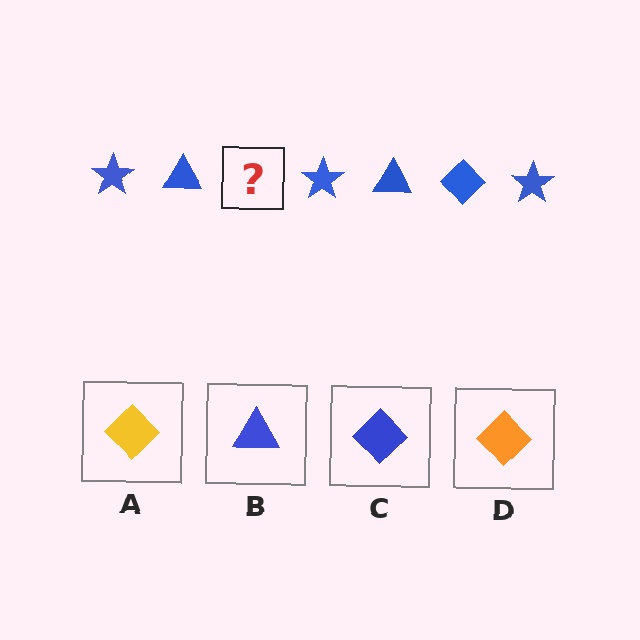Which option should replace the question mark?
Option C.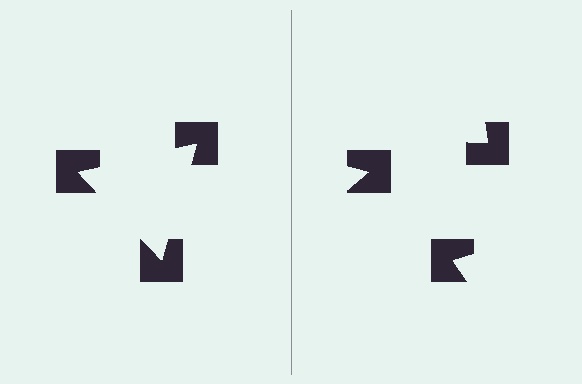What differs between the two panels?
The notched squares are positioned identically on both sides; only the wedge orientations differ. On the left they align to a triangle; on the right they are misaligned.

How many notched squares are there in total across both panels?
6 — 3 on each side.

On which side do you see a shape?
An illusory triangle appears on the left side. On the right side the wedge cuts are rotated, so no coherent shape forms.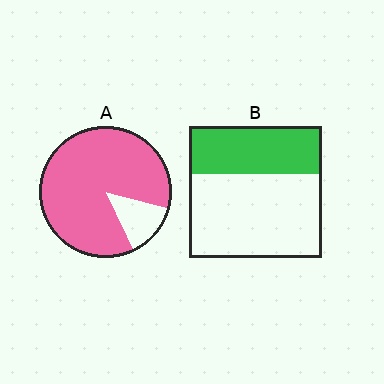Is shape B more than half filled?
No.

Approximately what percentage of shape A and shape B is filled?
A is approximately 85% and B is approximately 35%.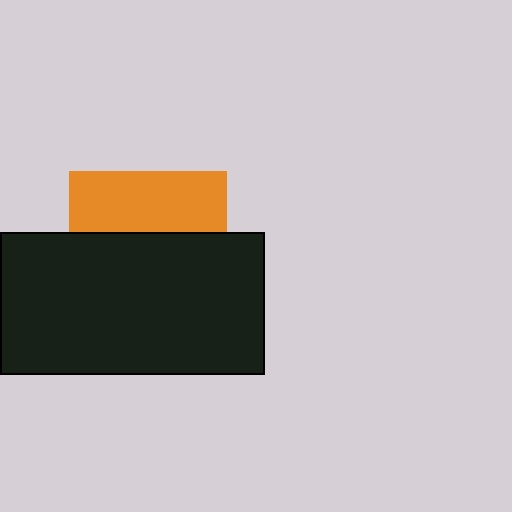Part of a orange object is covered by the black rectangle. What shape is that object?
It is a square.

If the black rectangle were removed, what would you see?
You would see the complete orange square.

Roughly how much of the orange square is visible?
A small part of it is visible (roughly 38%).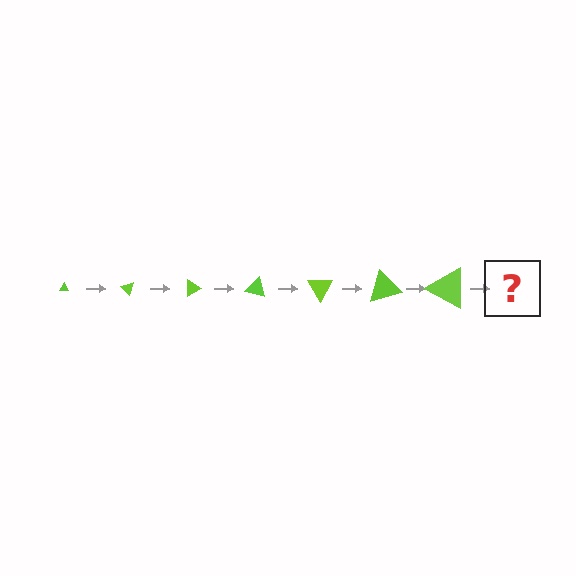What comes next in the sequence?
The next element should be a triangle, larger than the previous one and rotated 315 degrees from the start.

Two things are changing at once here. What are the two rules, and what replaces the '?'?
The two rules are that the triangle grows larger each step and it rotates 45 degrees each step. The '?' should be a triangle, larger than the previous one and rotated 315 degrees from the start.